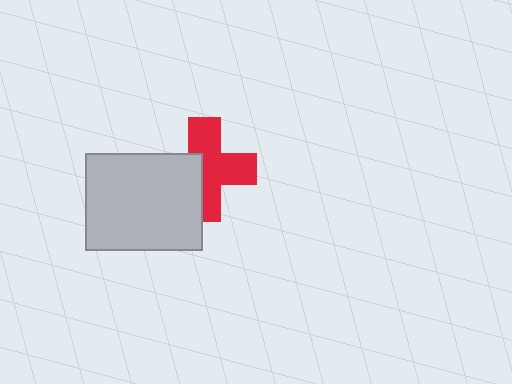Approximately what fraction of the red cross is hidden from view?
Roughly 38% of the red cross is hidden behind the light gray rectangle.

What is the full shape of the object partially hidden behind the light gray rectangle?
The partially hidden object is a red cross.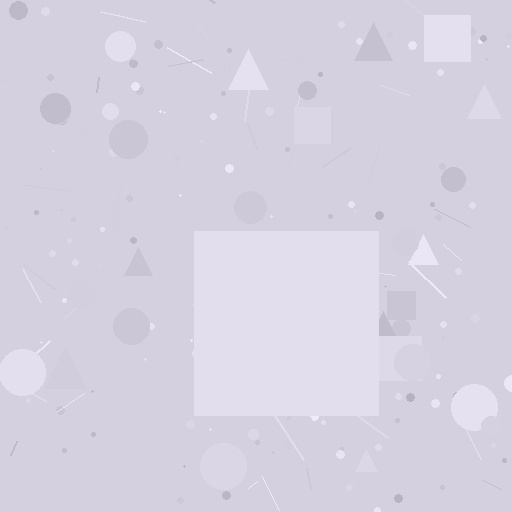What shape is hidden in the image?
A square is hidden in the image.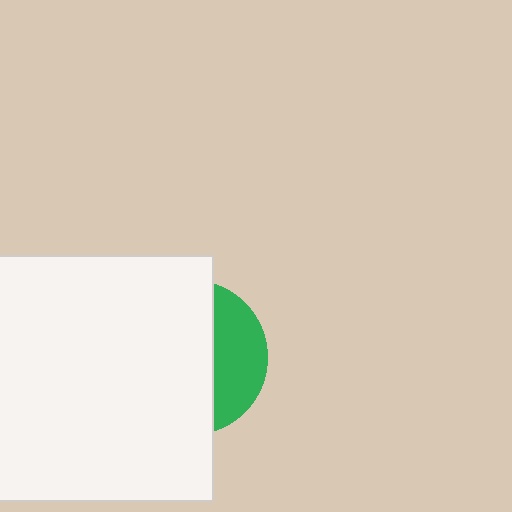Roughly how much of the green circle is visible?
A small part of it is visible (roughly 32%).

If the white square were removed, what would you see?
You would see the complete green circle.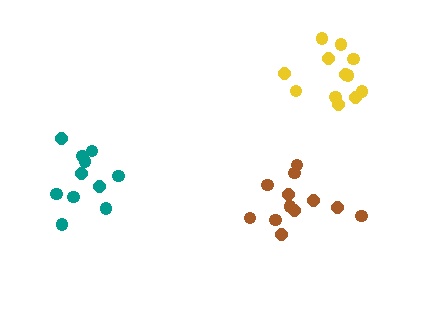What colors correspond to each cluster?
The clusters are colored: teal, yellow, brown.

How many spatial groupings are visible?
There are 3 spatial groupings.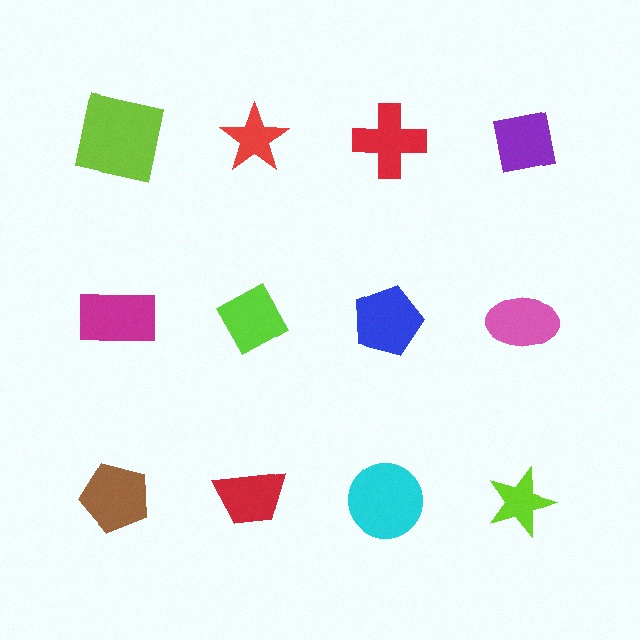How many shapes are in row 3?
4 shapes.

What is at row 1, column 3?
A red cross.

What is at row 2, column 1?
A magenta rectangle.